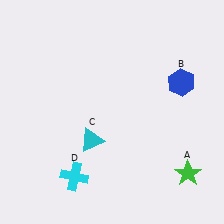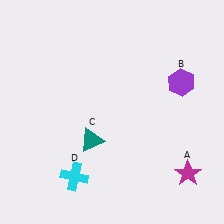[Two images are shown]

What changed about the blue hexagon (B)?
In Image 1, B is blue. In Image 2, it changed to purple.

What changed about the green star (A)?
In Image 1, A is green. In Image 2, it changed to magenta.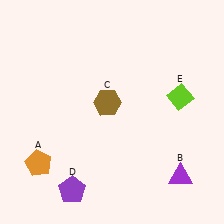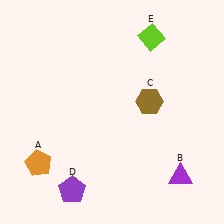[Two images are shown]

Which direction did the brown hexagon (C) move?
The brown hexagon (C) moved right.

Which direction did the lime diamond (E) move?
The lime diamond (E) moved up.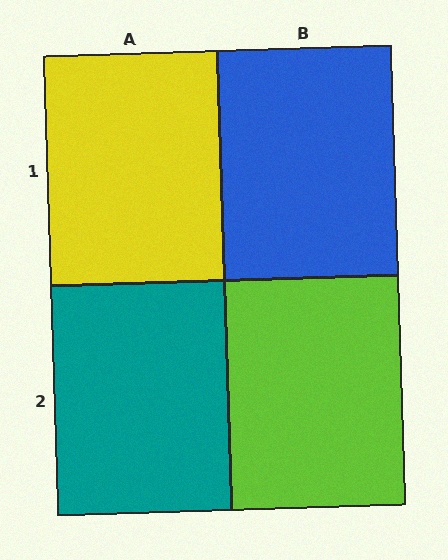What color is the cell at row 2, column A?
Teal.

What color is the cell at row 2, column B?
Lime.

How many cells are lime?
1 cell is lime.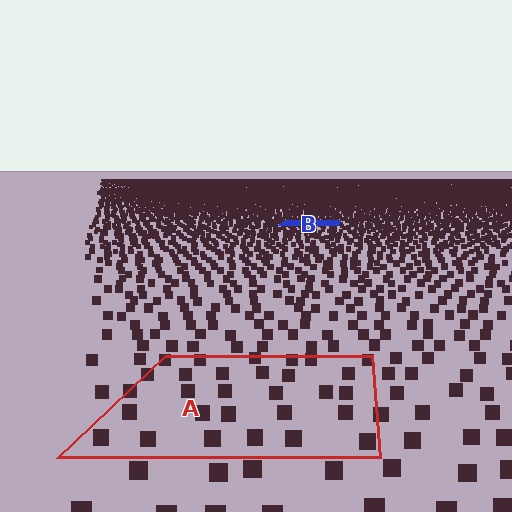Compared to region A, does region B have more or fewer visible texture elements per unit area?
Region B has more texture elements per unit area — they are packed more densely because it is farther away.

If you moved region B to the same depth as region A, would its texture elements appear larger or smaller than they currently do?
They would appear larger. At a closer depth, the same texture elements are projected at a bigger on-screen size.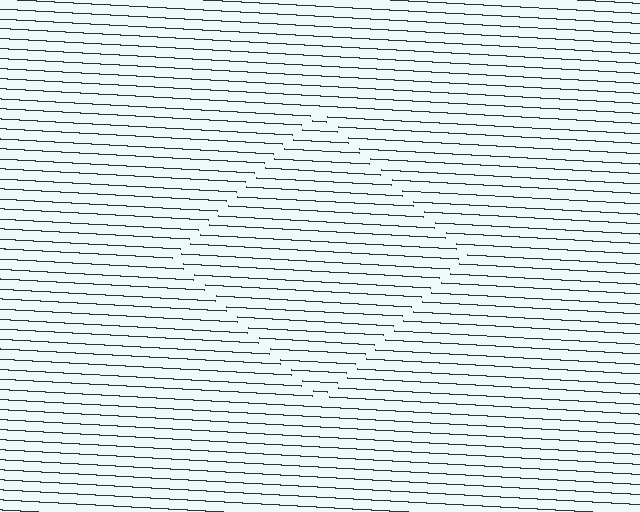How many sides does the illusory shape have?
4 sides — the line-ends trace a square.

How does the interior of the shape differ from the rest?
The interior of the shape contains the same grating, shifted by half a period — the contour is defined by the phase discontinuity where line-ends from the inner and outer gratings abut.